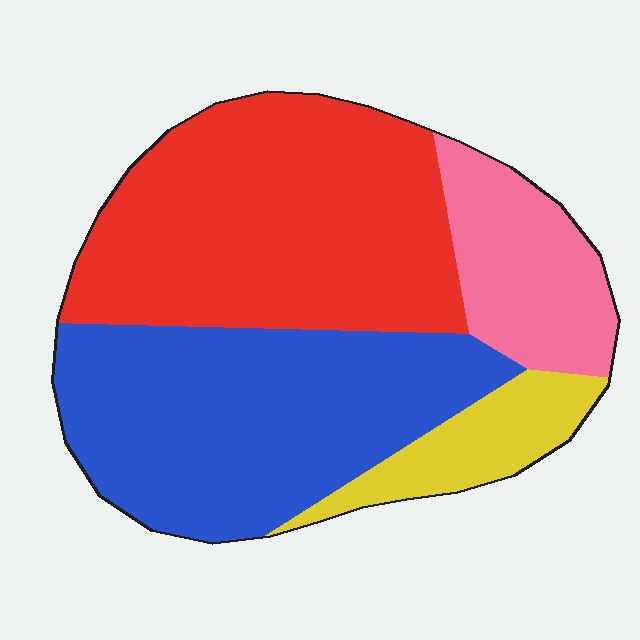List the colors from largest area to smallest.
From largest to smallest: red, blue, pink, yellow.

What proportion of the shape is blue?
Blue takes up between a quarter and a half of the shape.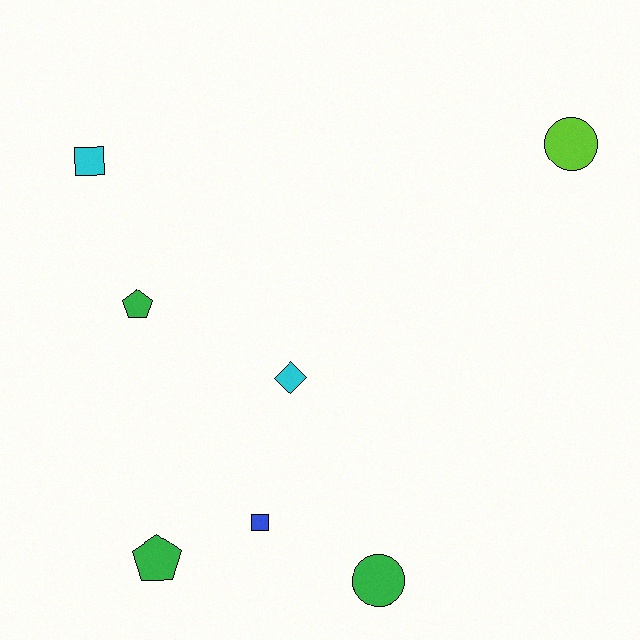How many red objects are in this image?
There are no red objects.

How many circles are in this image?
There are 2 circles.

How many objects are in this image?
There are 7 objects.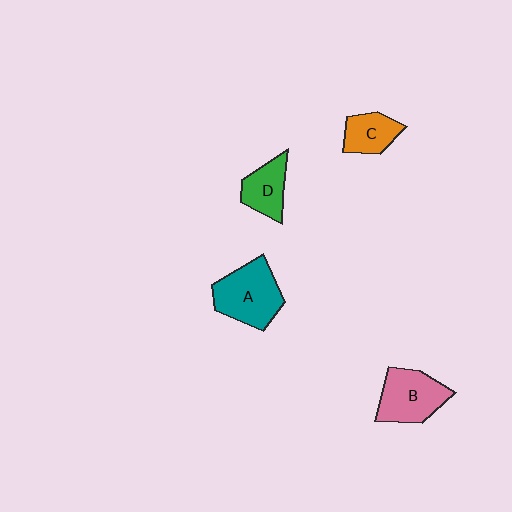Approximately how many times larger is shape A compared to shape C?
Approximately 1.8 times.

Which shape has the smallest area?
Shape C (orange).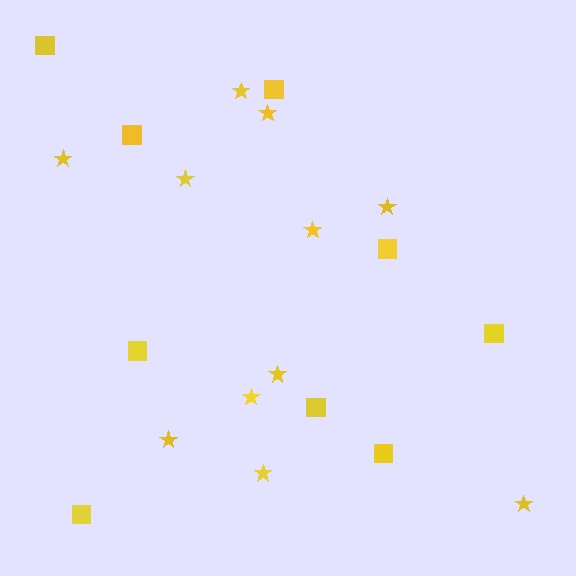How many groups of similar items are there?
There are 2 groups: one group of stars (11) and one group of squares (9).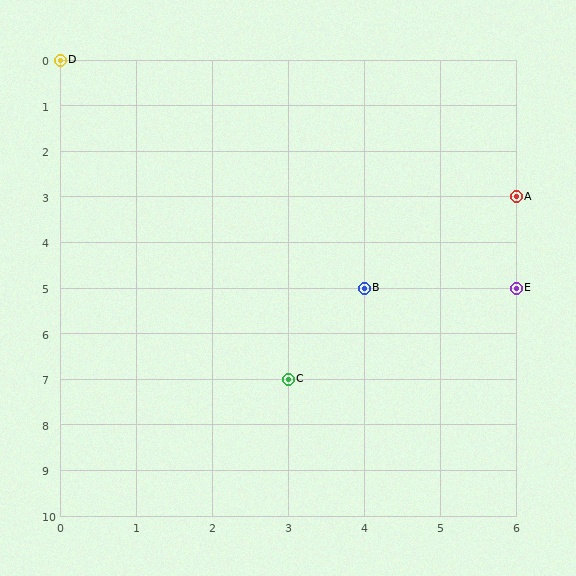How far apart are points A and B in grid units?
Points A and B are 2 columns and 2 rows apart (about 2.8 grid units diagonally).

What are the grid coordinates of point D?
Point D is at grid coordinates (0, 0).